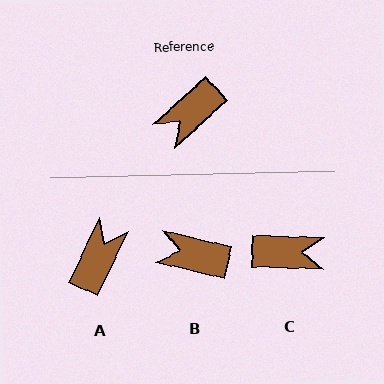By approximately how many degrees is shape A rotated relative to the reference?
Approximately 157 degrees clockwise.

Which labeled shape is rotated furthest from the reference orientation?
A, about 157 degrees away.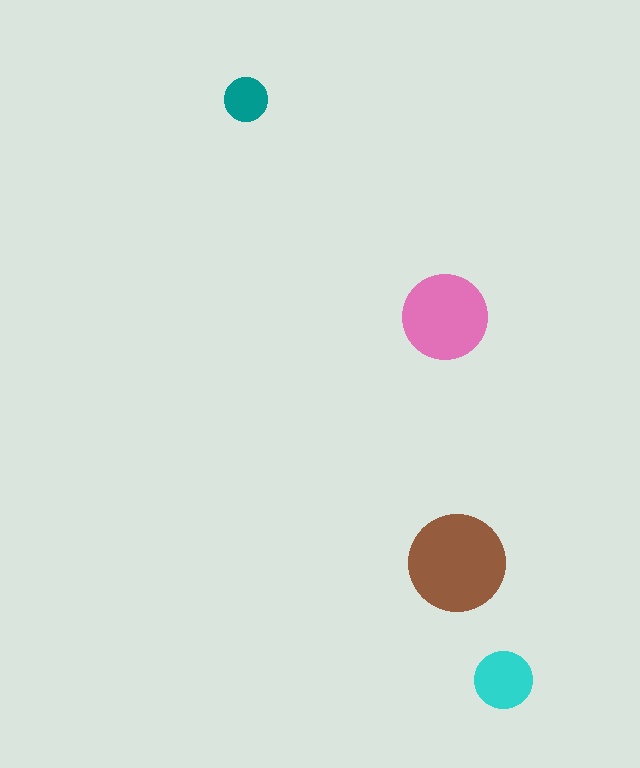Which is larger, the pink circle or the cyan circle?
The pink one.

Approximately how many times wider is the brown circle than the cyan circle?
About 1.5 times wider.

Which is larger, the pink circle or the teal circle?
The pink one.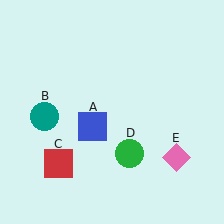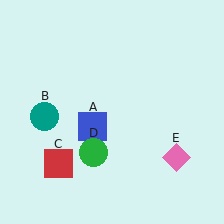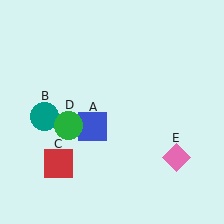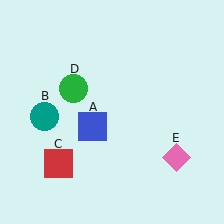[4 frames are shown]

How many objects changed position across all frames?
1 object changed position: green circle (object D).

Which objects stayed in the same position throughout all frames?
Blue square (object A) and teal circle (object B) and red square (object C) and pink diamond (object E) remained stationary.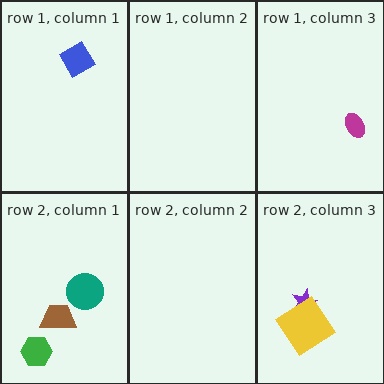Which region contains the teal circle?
The row 2, column 1 region.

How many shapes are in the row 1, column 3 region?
1.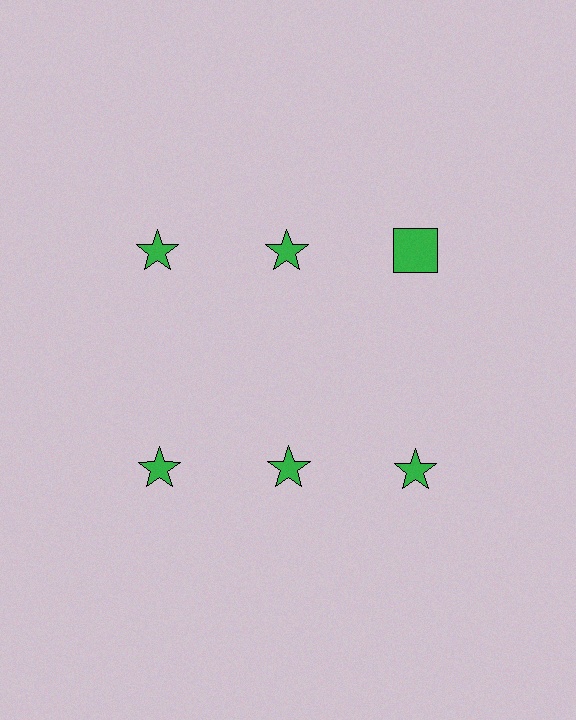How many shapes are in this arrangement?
There are 6 shapes arranged in a grid pattern.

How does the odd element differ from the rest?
It has a different shape: square instead of star.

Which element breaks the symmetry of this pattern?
The green square in the top row, center column breaks the symmetry. All other shapes are green stars.